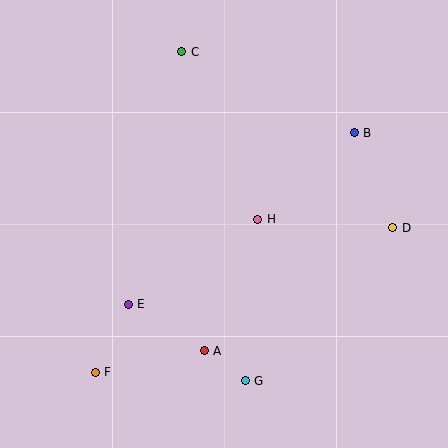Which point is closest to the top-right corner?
Point B is closest to the top-right corner.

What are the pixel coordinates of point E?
Point E is at (128, 304).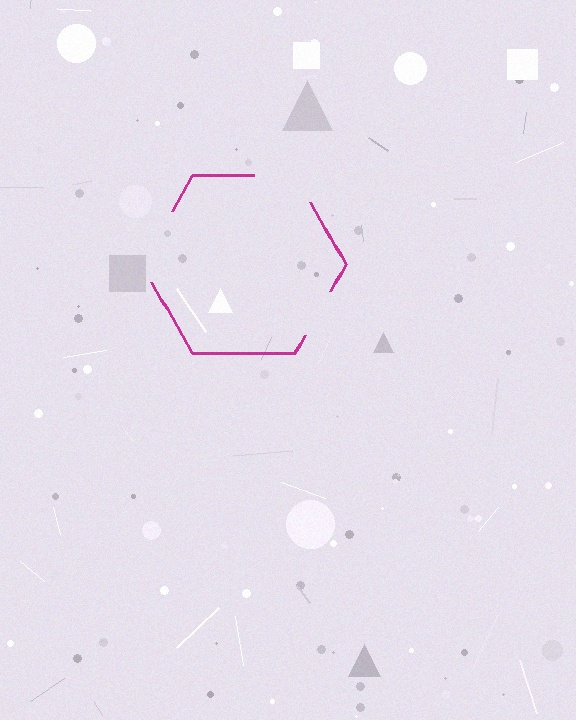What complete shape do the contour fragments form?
The contour fragments form a hexagon.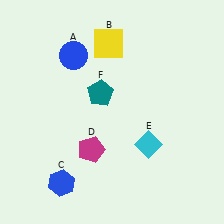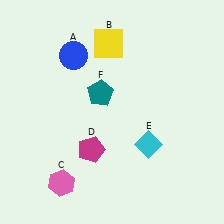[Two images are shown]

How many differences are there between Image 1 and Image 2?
There is 1 difference between the two images.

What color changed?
The hexagon (C) changed from blue in Image 1 to pink in Image 2.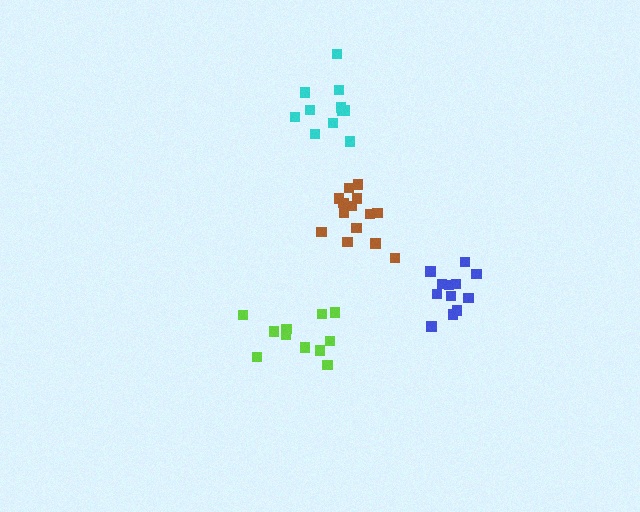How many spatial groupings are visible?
There are 4 spatial groupings.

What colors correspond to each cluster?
The clusters are colored: lime, cyan, brown, blue.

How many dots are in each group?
Group 1: 11 dots, Group 2: 11 dots, Group 3: 14 dots, Group 4: 12 dots (48 total).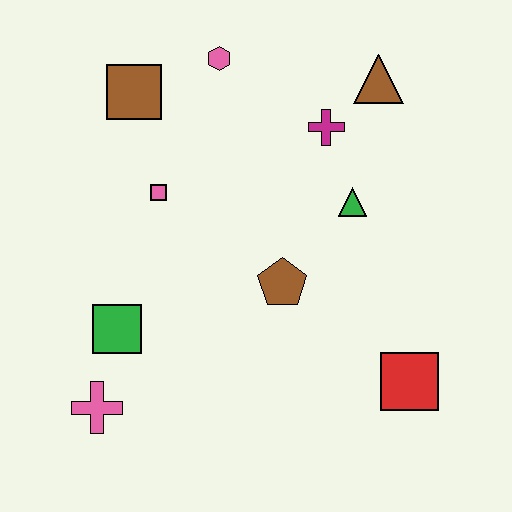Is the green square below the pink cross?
No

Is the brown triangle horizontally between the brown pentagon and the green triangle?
No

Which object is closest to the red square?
The brown pentagon is closest to the red square.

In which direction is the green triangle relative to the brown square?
The green triangle is to the right of the brown square.